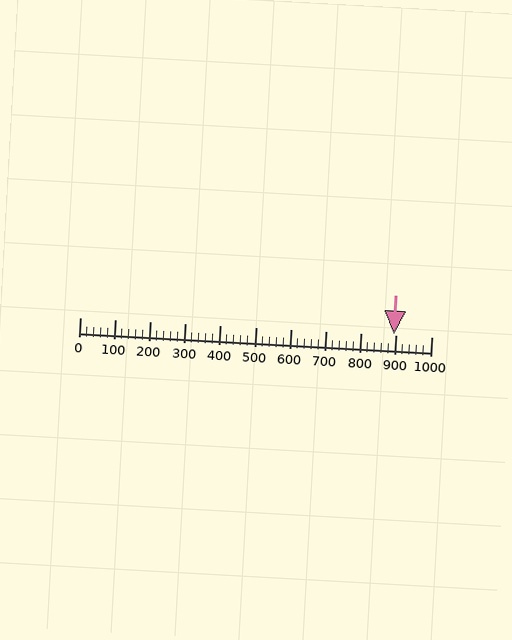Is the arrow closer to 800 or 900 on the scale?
The arrow is closer to 900.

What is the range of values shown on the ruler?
The ruler shows values from 0 to 1000.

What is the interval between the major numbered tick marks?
The major tick marks are spaced 100 units apart.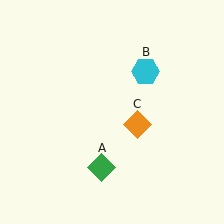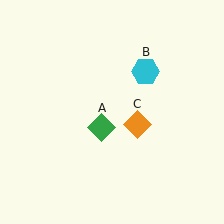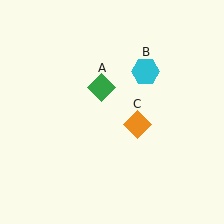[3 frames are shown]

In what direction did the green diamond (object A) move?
The green diamond (object A) moved up.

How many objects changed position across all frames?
1 object changed position: green diamond (object A).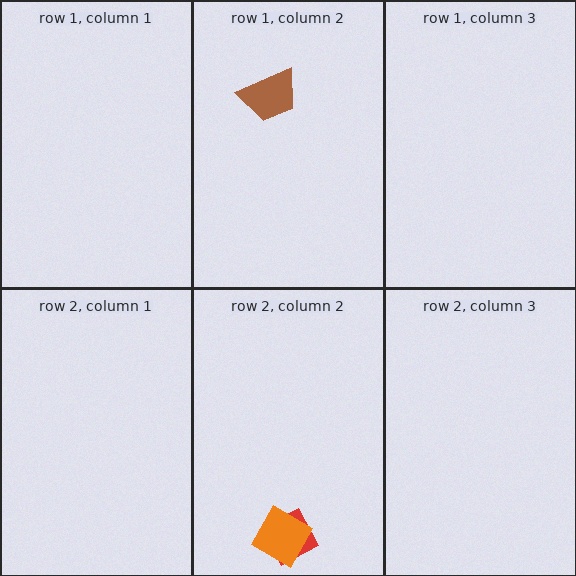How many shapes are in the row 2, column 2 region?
2.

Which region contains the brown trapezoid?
The row 1, column 2 region.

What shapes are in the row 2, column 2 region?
The red square, the orange diamond.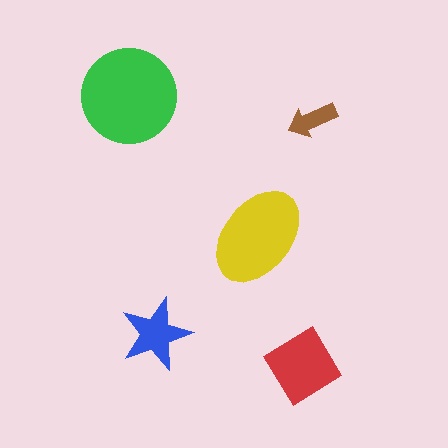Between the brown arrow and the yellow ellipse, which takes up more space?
The yellow ellipse.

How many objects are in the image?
There are 5 objects in the image.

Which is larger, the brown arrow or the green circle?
The green circle.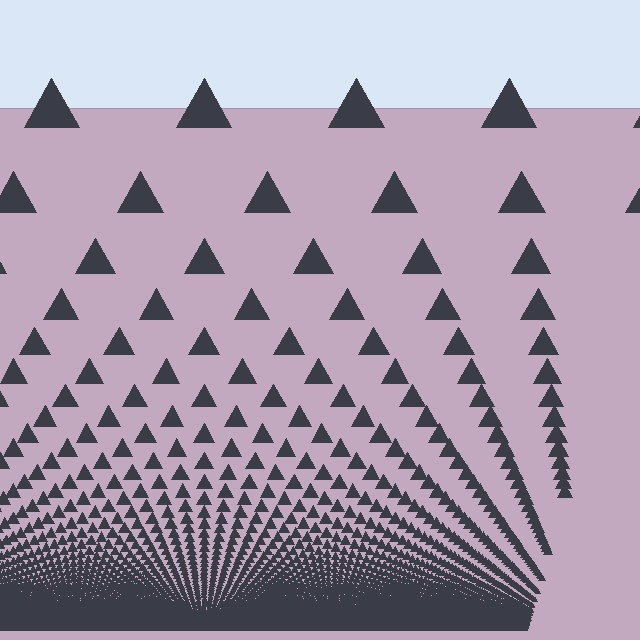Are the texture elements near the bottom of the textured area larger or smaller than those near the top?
Smaller. The gradient is inverted — elements near the bottom are smaller and denser.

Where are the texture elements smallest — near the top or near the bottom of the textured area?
Near the bottom.